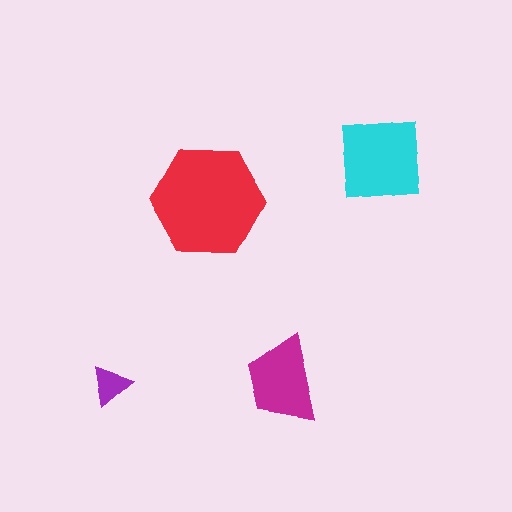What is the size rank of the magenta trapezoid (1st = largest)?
3rd.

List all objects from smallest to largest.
The purple triangle, the magenta trapezoid, the cyan square, the red hexagon.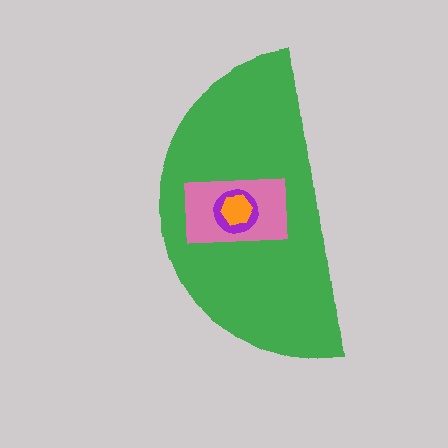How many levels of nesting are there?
4.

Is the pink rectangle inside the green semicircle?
Yes.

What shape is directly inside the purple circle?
The orange hexagon.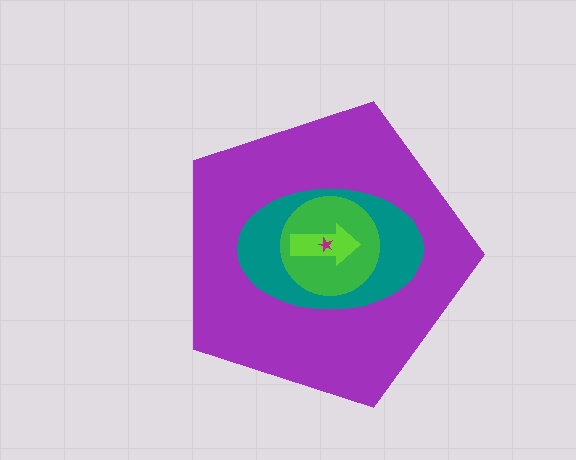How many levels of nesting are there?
5.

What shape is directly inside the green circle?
The lime arrow.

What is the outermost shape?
The purple pentagon.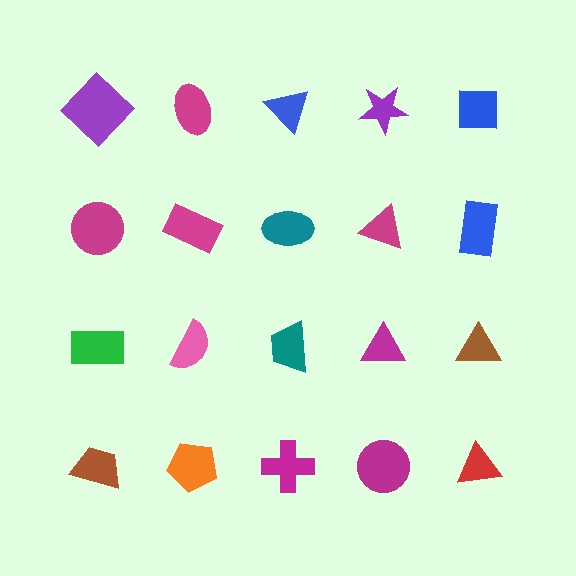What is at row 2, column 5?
A blue rectangle.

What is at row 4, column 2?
An orange pentagon.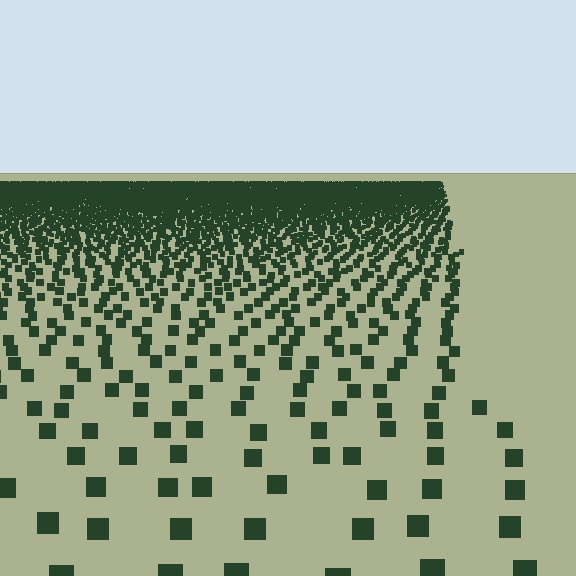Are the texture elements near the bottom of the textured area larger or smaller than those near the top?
Larger. Near the bottom, elements are closer to the viewer and appear at a bigger on-screen size.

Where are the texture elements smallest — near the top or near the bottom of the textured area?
Near the top.